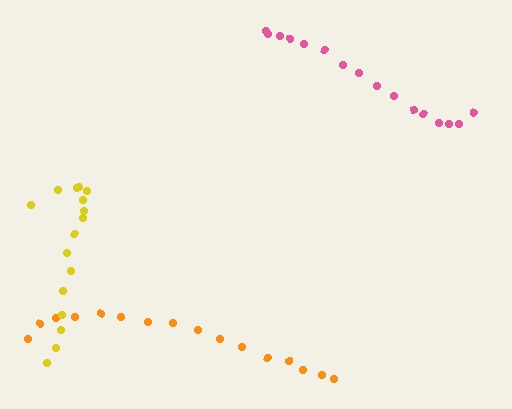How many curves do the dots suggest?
There are 3 distinct paths.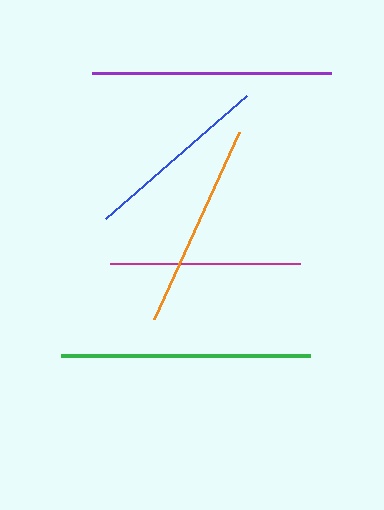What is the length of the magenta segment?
The magenta segment is approximately 190 pixels long.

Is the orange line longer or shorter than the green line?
The green line is longer than the orange line.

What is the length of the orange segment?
The orange segment is approximately 205 pixels long.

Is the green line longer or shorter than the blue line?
The green line is longer than the blue line.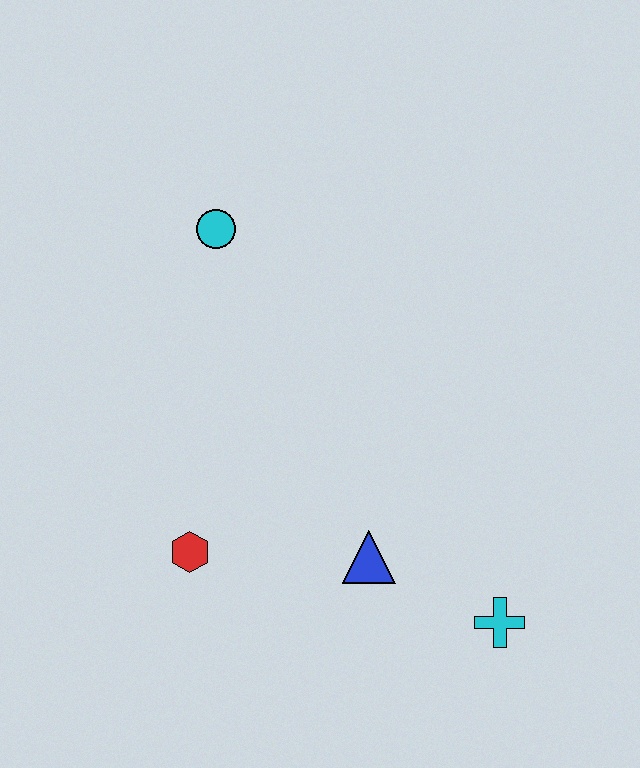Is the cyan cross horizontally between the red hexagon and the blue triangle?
No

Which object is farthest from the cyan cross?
The cyan circle is farthest from the cyan cross.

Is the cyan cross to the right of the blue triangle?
Yes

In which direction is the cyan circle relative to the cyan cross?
The cyan circle is above the cyan cross.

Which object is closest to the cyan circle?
The red hexagon is closest to the cyan circle.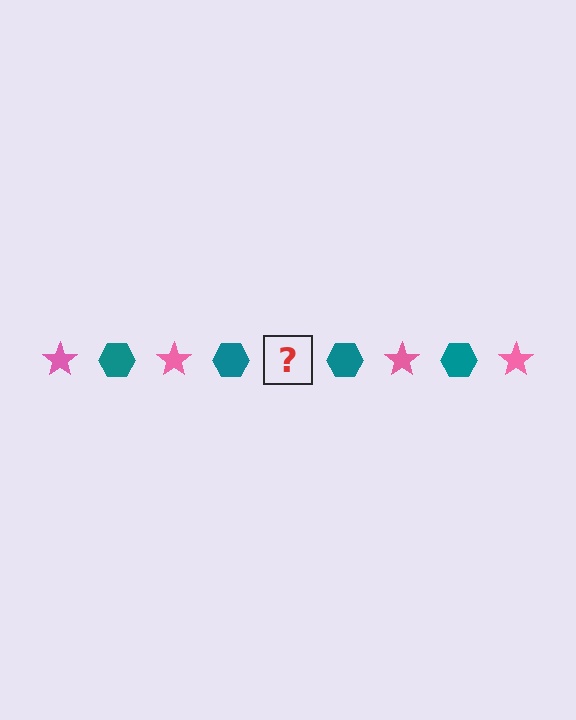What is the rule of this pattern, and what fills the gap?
The rule is that the pattern alternates between pink star and teal hexagon. The gap should be filled with a pink star.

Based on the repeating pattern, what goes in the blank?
The blank should be a pink star.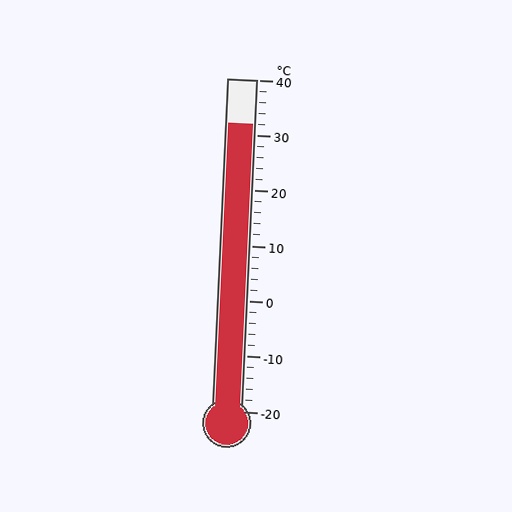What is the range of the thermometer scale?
The thermometer scale ranges from -20°C to 40°C.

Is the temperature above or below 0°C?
The temperature is above 0°C.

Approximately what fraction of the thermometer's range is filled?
The thermometer is filled to approximately 85% of its range.